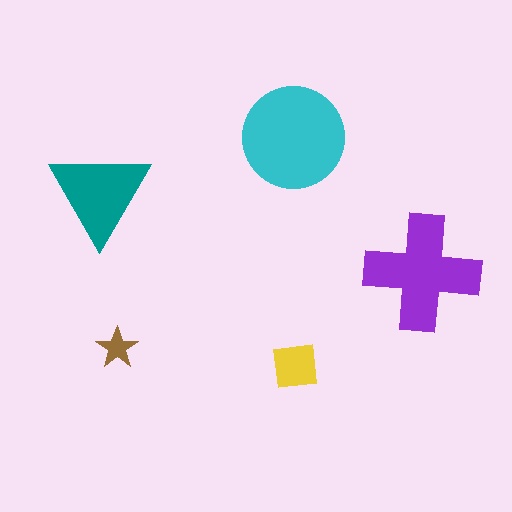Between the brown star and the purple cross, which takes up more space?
The purple cross.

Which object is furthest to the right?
The purple cross is rightmost.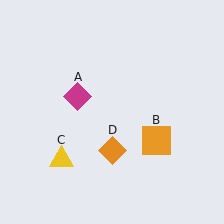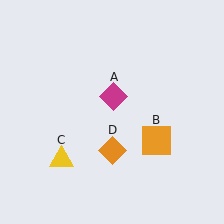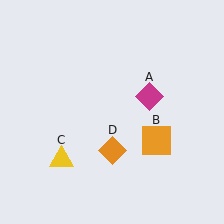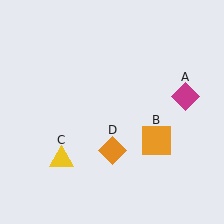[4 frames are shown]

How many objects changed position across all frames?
1 object changed position: magenta diamond (object A).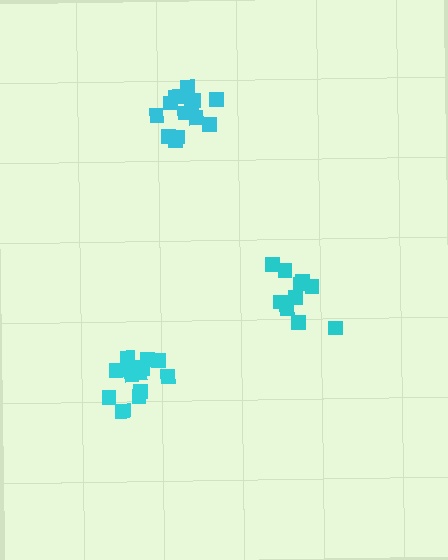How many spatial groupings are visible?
There are 3 spatial groupings.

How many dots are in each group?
Group 1: 14 dots, Group 2: 15 dots, Group 3: 10 dots (39 total).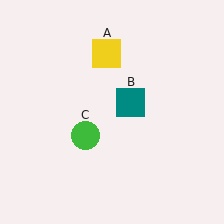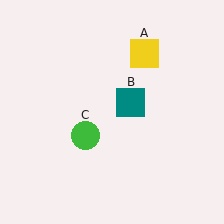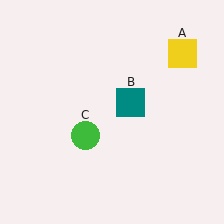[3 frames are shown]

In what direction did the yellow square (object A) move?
The yellow square (object A) moved right.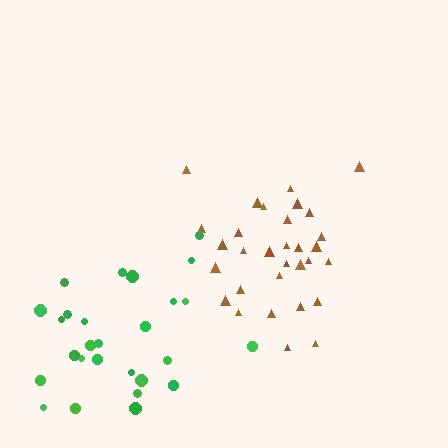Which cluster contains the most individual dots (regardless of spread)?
Brown (31).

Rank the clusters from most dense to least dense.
brown, green.